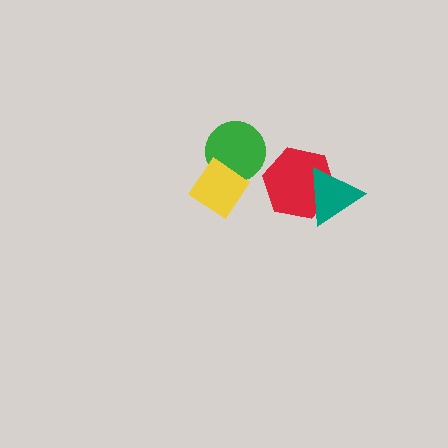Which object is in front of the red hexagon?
The teal triangle is in front of the red hexagon.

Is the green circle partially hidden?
Yes, it is partially covered by another shape.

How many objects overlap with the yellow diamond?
1 object overlaps with the yellow diamond.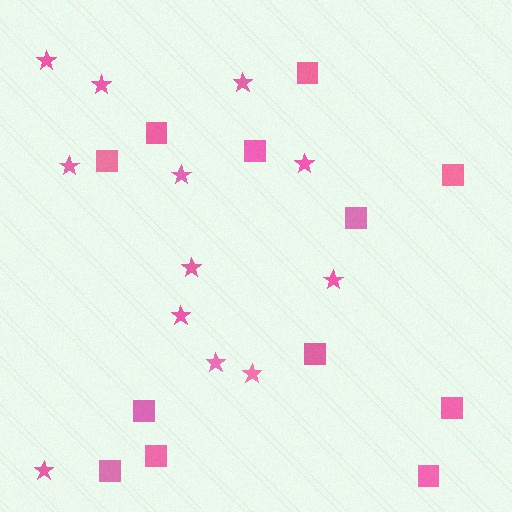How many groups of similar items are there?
There are 2 groups: one group of stars (12) and one group of squares (12).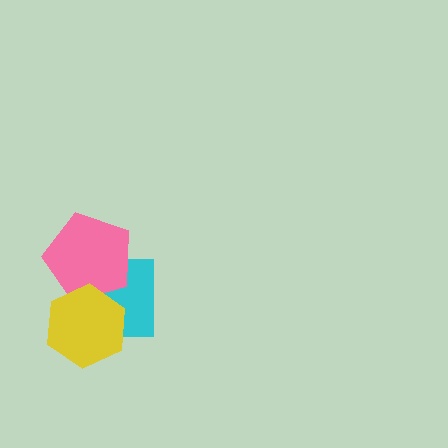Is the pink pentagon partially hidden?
Yes, it is partially covered by another shape.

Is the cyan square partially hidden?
Yes, it is partially covered by another shape.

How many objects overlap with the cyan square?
2 objects overlap with the cyan square.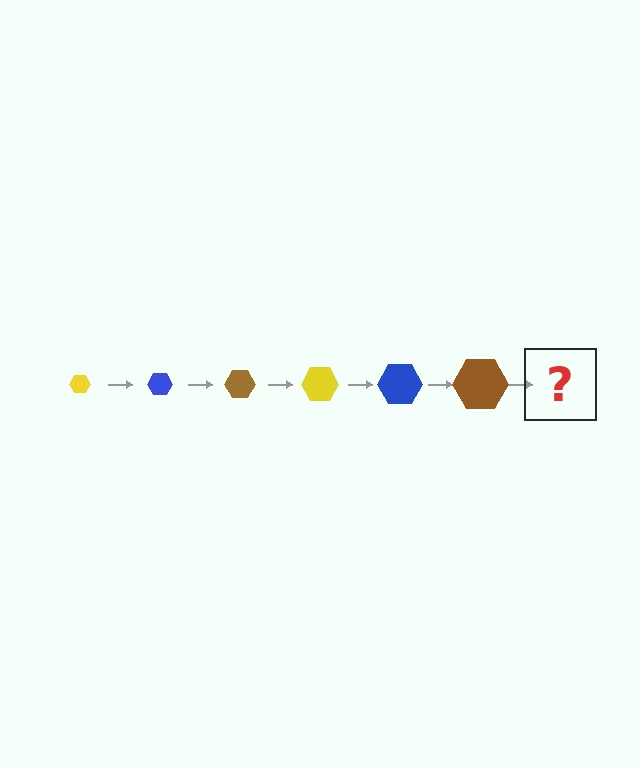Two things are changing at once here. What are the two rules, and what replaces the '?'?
The two rules are that the hexagon grows larger each step and the color cycles through yellow, blue, and brown. The '?' should be a yellow hexagon, larger than the previous one.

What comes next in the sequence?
The next element should be a yellow hexagon, larger than the previous one.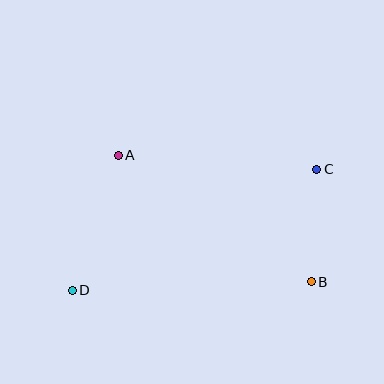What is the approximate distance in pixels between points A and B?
The distance between A and B is approximately 231 pixels.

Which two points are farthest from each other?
Points C and D are farthest from each other.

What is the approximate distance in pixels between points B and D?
The distance between B and D is approximately 239 pixels.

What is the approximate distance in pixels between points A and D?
The distance between A and D is approximately 143 pixels.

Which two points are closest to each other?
Points B and C are closest to each other.